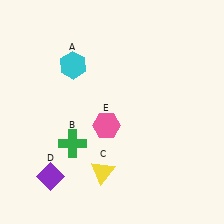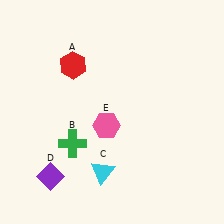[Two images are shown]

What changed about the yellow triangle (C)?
In Image 1, C is yellow. In Image 2, it changed to cyan.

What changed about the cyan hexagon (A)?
In Image 1, A is cyan. In Image 2, it changed to red.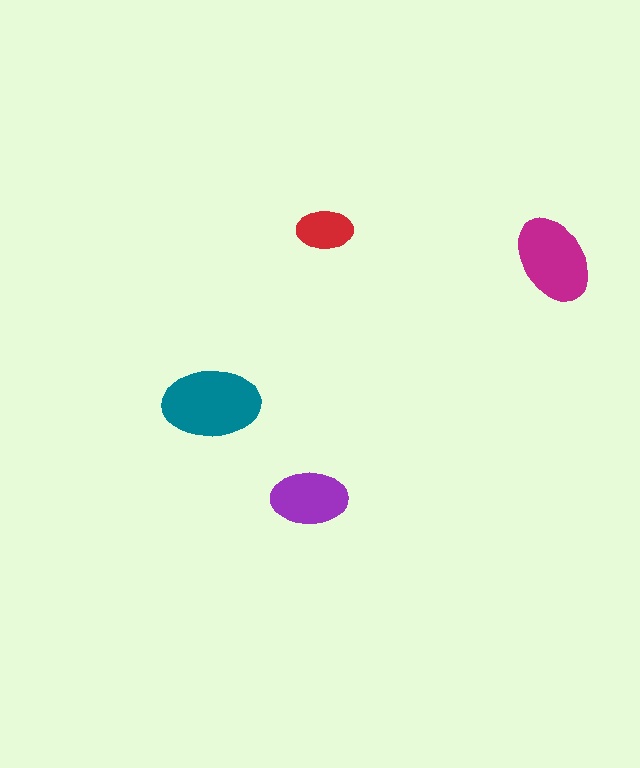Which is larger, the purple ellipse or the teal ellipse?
The teal one.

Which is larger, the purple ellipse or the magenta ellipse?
The magenta one.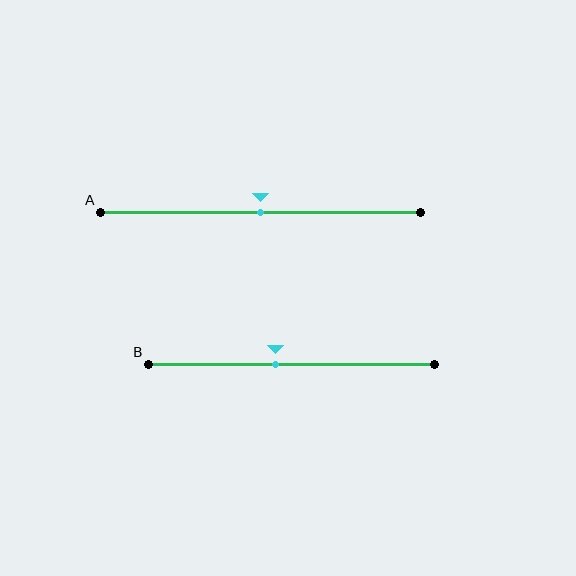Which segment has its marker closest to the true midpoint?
Segment A has its marker closest to the true midpoint.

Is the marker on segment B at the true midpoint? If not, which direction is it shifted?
No, the marker on segment B is shifted to the left by about 6% of the segment length.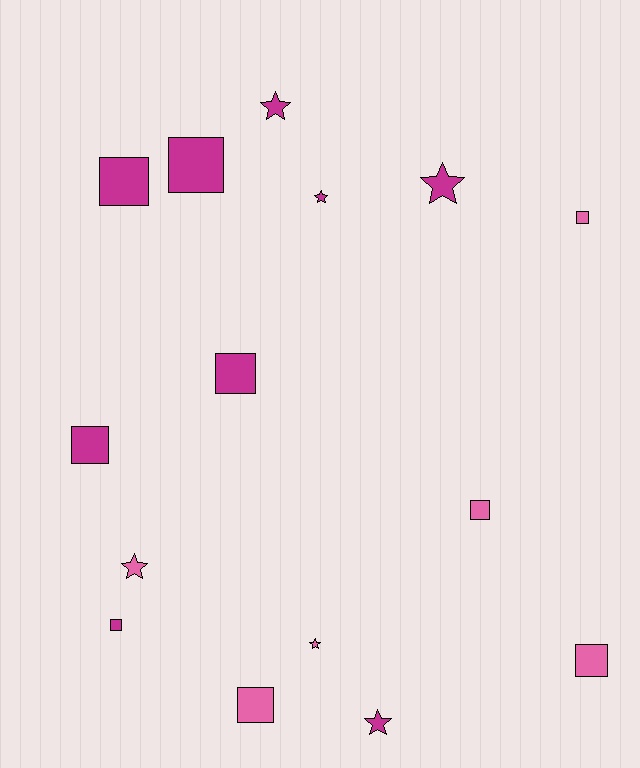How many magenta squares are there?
There are 5 magenta squares.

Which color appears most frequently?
Magenta, with 9 objects.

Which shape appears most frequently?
Square, with 9 objects.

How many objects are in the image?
There are 15 objects.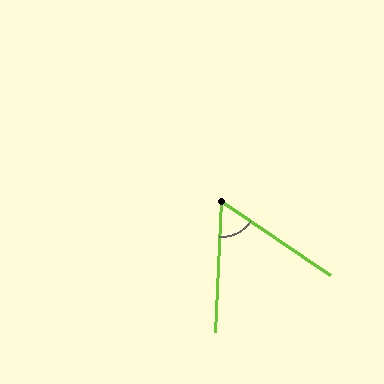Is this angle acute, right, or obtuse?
It is acute.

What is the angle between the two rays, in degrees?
Approximately 58 degrees.